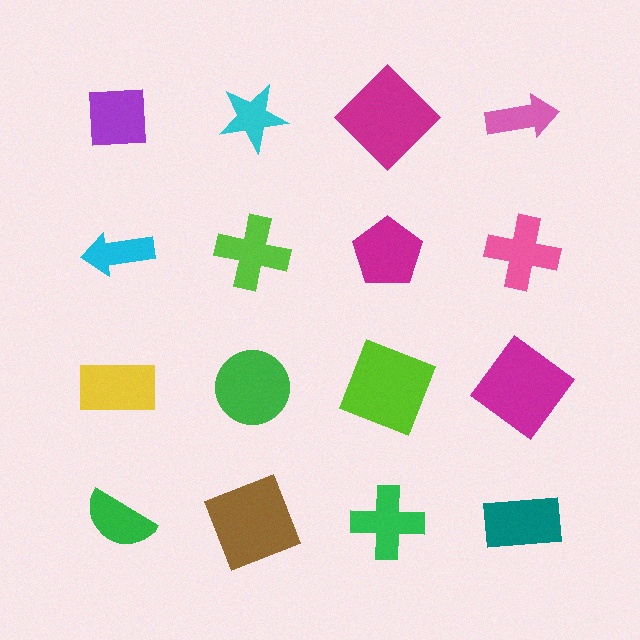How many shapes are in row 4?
4 shapes.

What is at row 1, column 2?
A cyan star.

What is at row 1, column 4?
A pink arrow.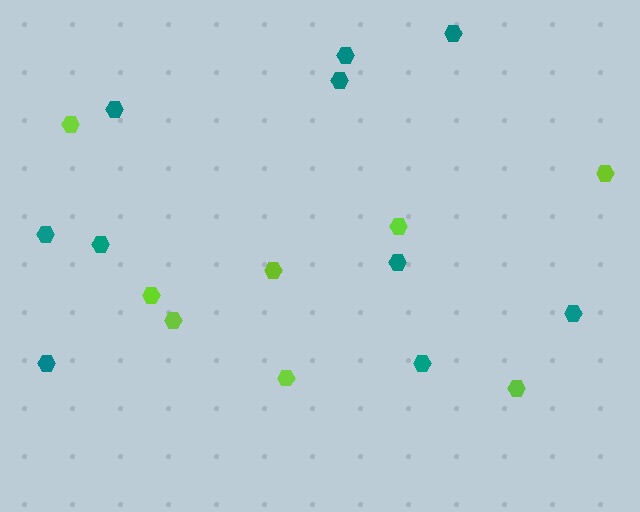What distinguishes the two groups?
There are 2 groups: one group of lime hexagons (8) and one group of teal hexagons (10).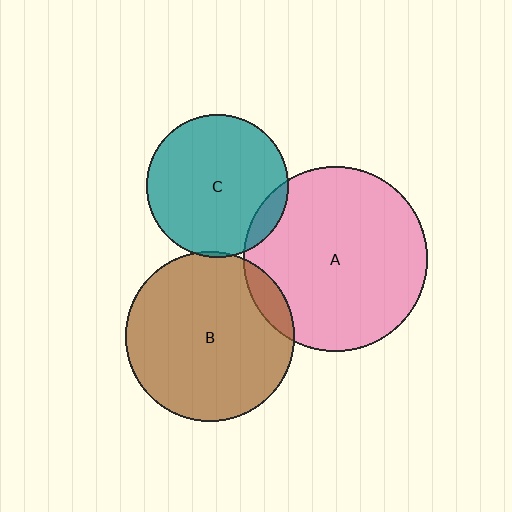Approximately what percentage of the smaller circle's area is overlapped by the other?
Approximately 10%.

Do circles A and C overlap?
Yes.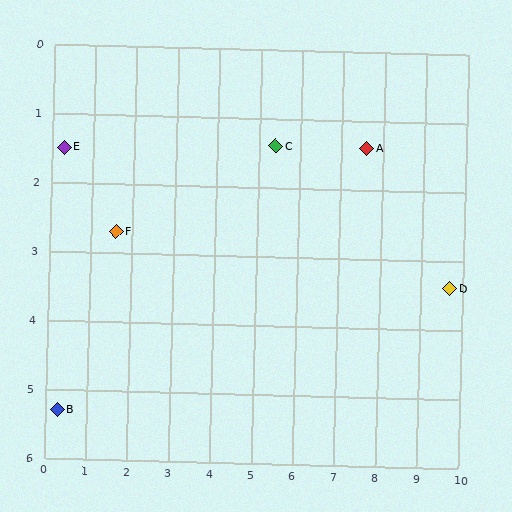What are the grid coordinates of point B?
Point B is at approximately (0.3, 5.3).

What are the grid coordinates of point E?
Point E is at approximately (0.3, 1.5).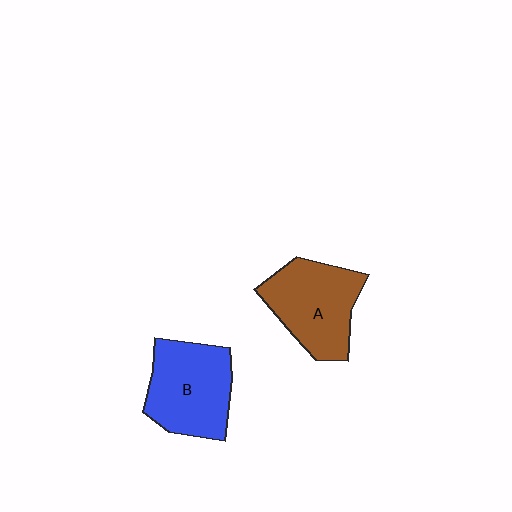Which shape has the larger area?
Shape B (blue).